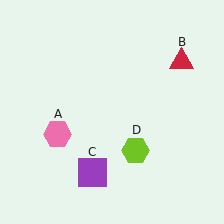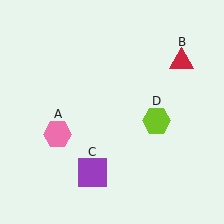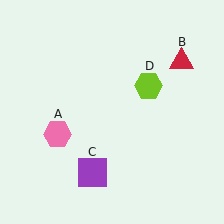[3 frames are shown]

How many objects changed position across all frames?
1 object changed position: lime hexagon (object D).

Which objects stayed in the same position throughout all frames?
Pink hexagon (object A) and red triangle (object B) and purple square (object C) remained stationary.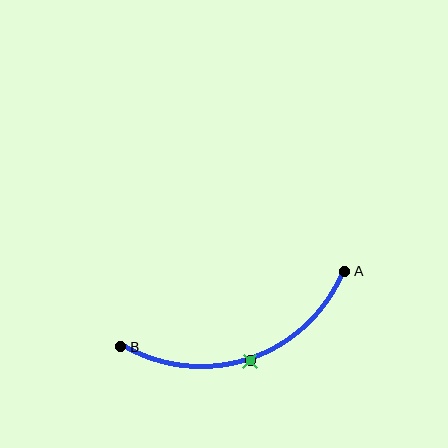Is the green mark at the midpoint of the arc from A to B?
Yes. The green mark lies on the arc at equal arc-length from both A and B — it is the arc midpoint.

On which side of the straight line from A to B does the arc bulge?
The arc bulges below the straight line connecting A and B.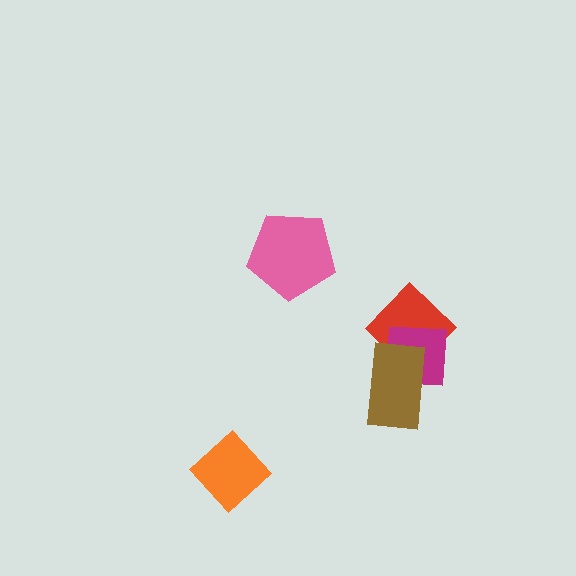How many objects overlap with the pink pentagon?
0 objects overlap with the pink pentagon.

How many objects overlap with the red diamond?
2 objects overlap with the red diamond.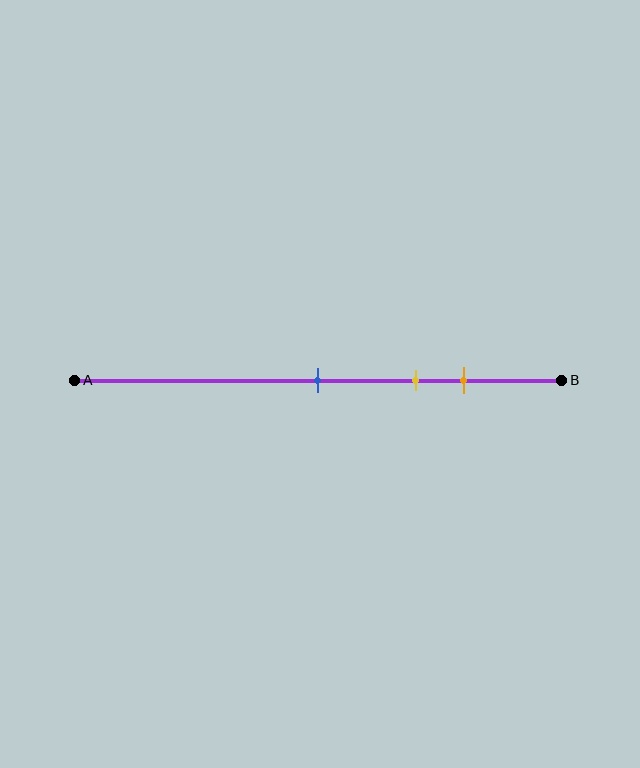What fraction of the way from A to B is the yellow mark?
The yellow mark is approximately 70% (0.7) of the way from A to B.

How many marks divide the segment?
There are 3 marks dividing the segment.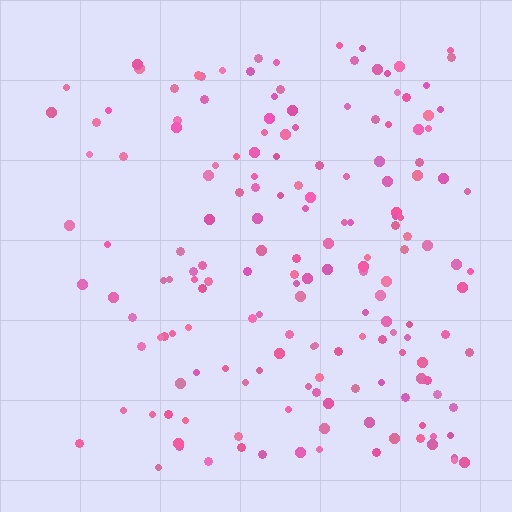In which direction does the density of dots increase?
From left to right, with the right side densest.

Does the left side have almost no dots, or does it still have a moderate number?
Still a moderate number, just noticeably fewer than the right.